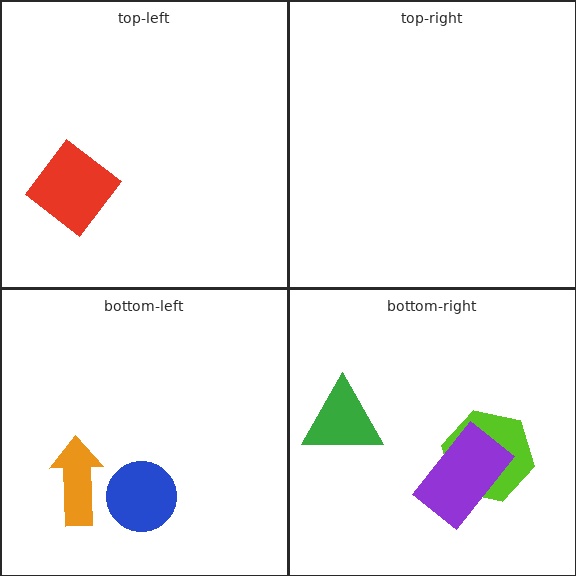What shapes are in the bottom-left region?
The orange arrow, the blue circle.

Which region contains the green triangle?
The bottom-right region.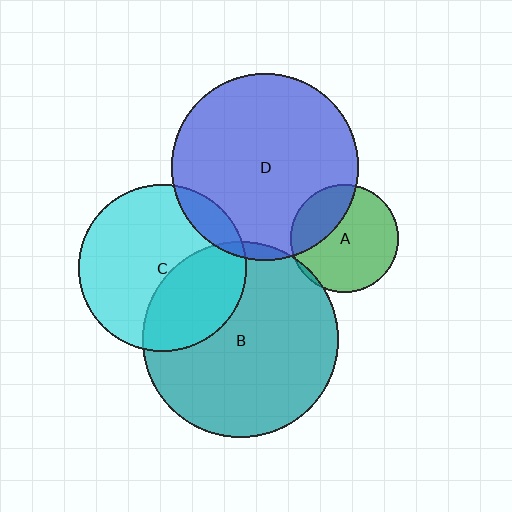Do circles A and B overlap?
Yes.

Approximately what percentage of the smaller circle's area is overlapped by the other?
Approximately 5%.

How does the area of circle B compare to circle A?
Approximately 3.3 times.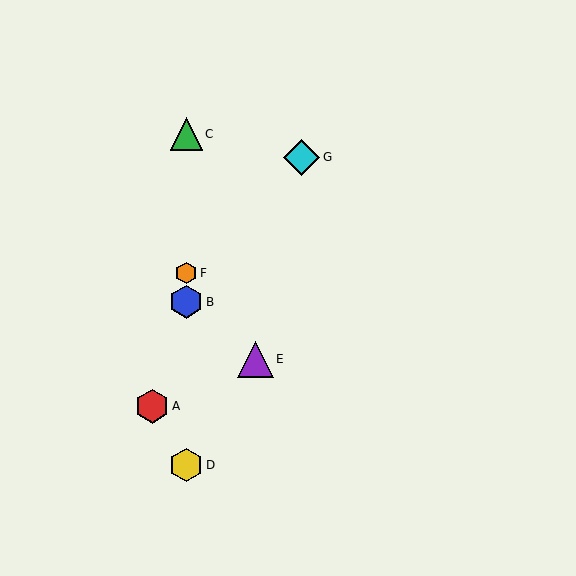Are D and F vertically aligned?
Yes, both are at x≈186.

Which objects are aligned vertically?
Objects B, C, D, F are aligned vertically.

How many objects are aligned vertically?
4 objects (B, C, D, F) are aligned vertically.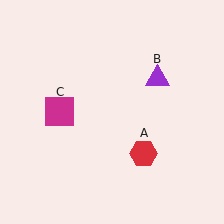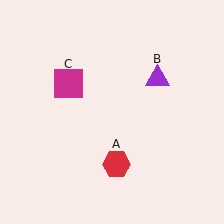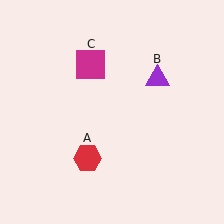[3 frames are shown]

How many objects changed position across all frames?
2 objects changed position: red hexagon (object A), magenta square (object C).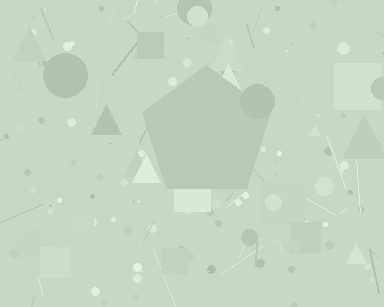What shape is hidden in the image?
A pentagon is hidden in the image.